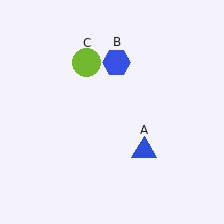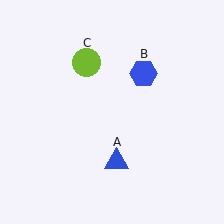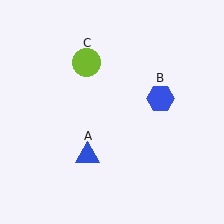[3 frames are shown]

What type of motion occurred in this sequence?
The blue triangle (object A), blue hexagon (object B) rotated clockwise around the center of the scene.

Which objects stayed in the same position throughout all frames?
Lime circle (object C) remained stationary.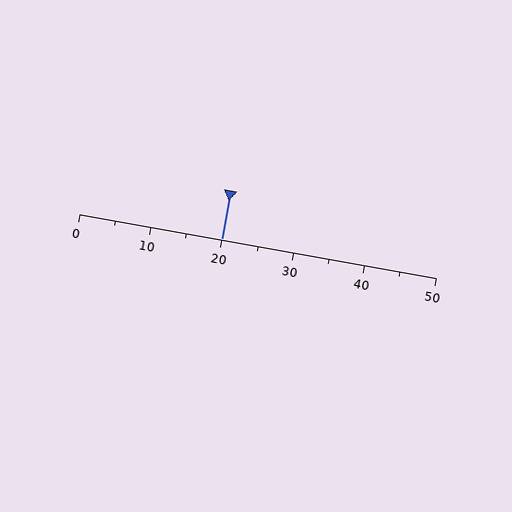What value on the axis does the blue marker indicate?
The marker indicates approximately 20.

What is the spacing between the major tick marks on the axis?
The major ticks are spaced 10 apart.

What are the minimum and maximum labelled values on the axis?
The axis runs from 0 to 50.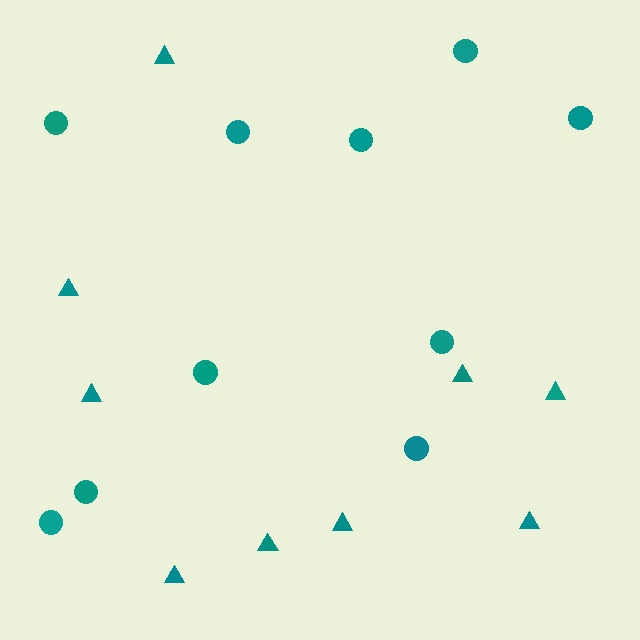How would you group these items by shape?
There are 2 groups: one group of circles (10) and one group of triangles (9).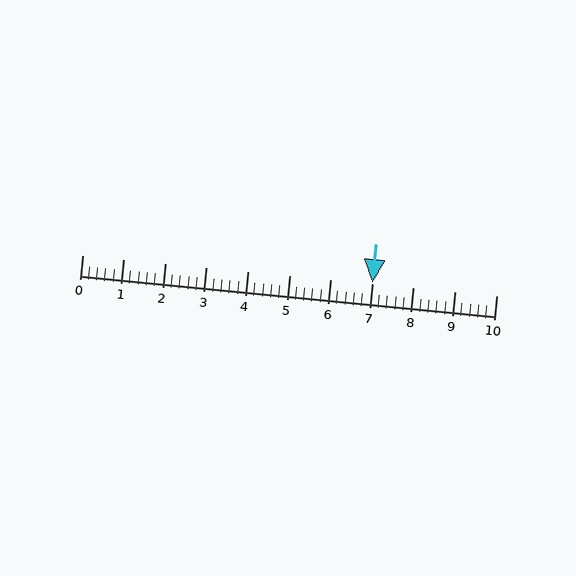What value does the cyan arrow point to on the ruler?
The cyan arrow points to approximately 7.0.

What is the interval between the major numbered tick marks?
The major tick marks are spaced 1 units apart.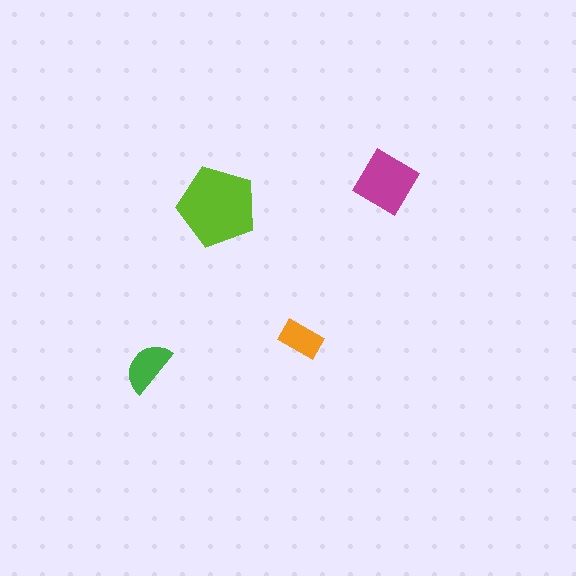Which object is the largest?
The lime pentagon.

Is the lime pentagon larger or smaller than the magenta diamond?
Larger.